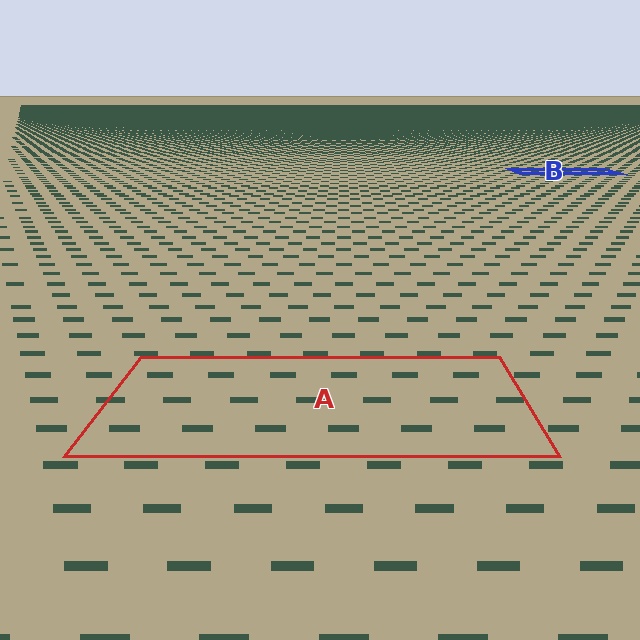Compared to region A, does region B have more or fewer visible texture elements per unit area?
Region B has more texture elements per unit area — they are packed more densely because it is farther away.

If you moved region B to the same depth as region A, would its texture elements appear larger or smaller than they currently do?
They would appear larger. At a closer depth, the same texture elements are projected at a bigger on-screen size.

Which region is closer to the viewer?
Region A is closer. The texture elements there are larger and more spread out.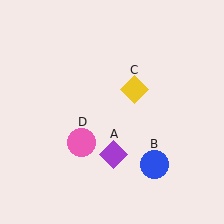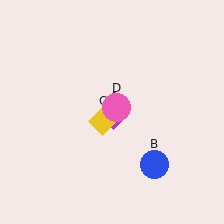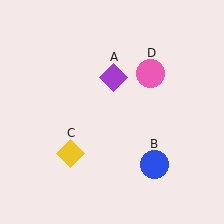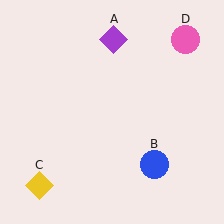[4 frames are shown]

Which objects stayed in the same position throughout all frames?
Blue circle (object B) remained stationary.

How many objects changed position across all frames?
3 objects changed position: purple diamond (object A), yellow diamond (object C), pink circle (object D).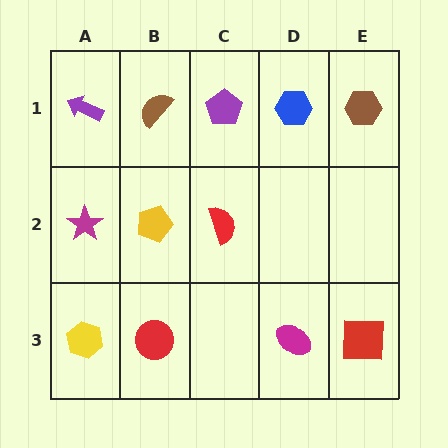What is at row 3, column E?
A red square.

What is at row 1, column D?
A blue hexagon.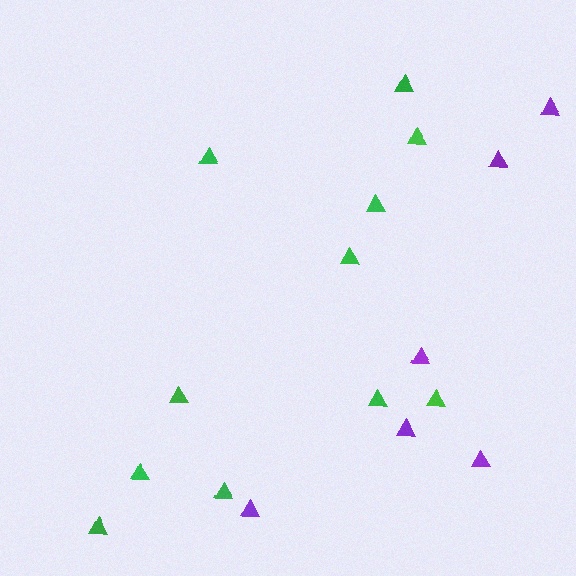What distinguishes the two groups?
There are 2 groups: one group of purple triangles (6) and one group of green triangles (11).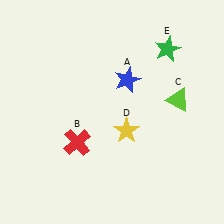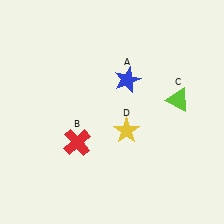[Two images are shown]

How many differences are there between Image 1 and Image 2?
There is 1 difference between the two images.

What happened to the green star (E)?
The green star (E) was removed in Image 2. It was in the top-right area of Image 1.